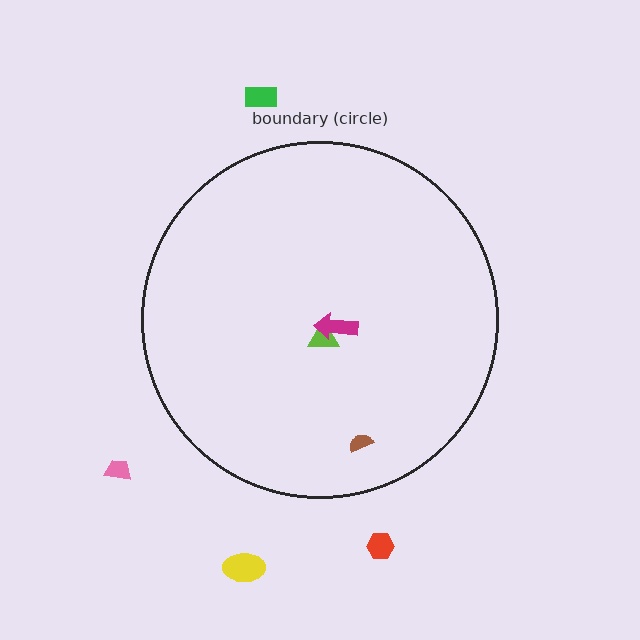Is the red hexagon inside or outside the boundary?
Outside.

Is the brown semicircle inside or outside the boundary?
Inside.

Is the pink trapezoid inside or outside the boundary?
Outside.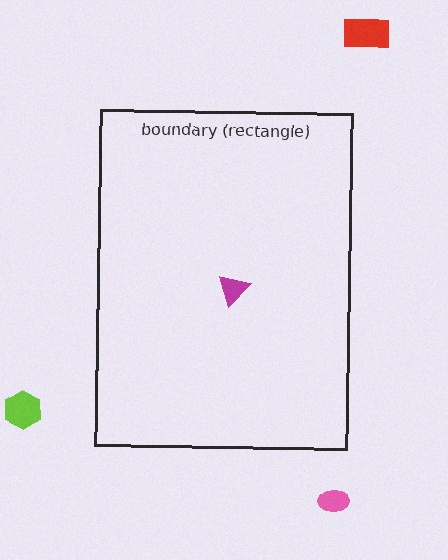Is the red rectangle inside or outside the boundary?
Outside.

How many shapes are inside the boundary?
1 inside, 3 outside.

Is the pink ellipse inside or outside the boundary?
Outside.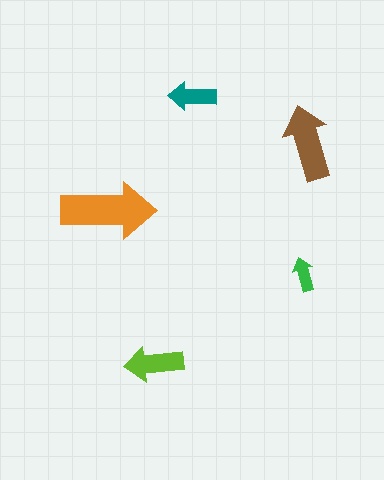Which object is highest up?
The teal arrow is topmost.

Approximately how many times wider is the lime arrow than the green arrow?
About 1.5 times wider.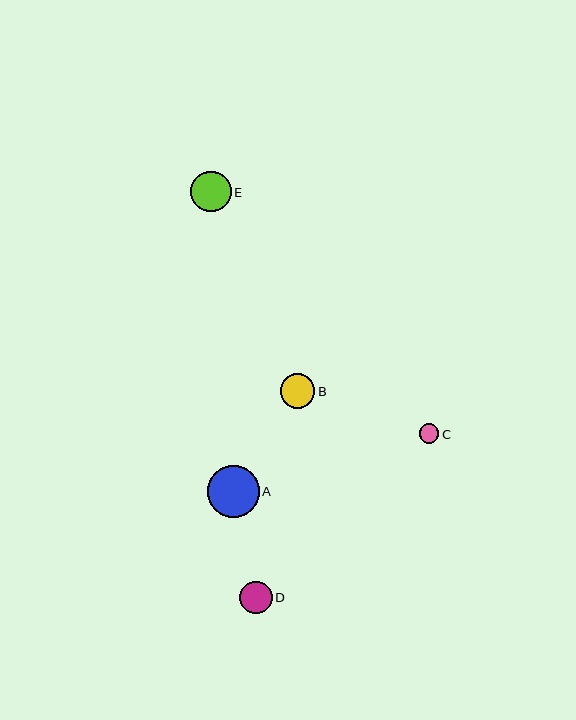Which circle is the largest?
Circle A is the largest with a size of approximately 52 pixels.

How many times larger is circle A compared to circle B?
Circle A is approximately 1.5 times the size of circle B.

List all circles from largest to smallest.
From largest to smallest: A, E, B, D, C.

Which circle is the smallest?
Circle C is the smallest with a size of approximately 19 pixels.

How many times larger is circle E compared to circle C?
Circle E is approximately 2.1 times the size of circle C.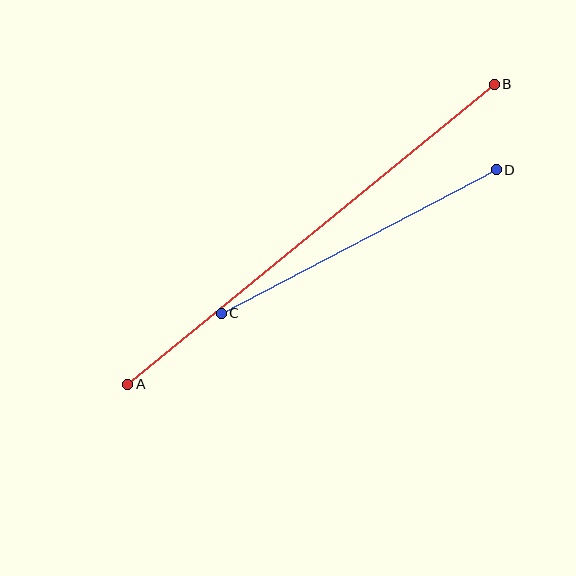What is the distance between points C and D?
The distance is approximately 310 pixels.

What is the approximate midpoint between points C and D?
The midpoint is at approximately (359, 242) pixels.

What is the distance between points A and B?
The distance is approximately 474 pixels.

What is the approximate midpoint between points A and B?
The midpoint is at approximately (311, 234) pixels.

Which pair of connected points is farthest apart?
Points A and B are farthest apart.